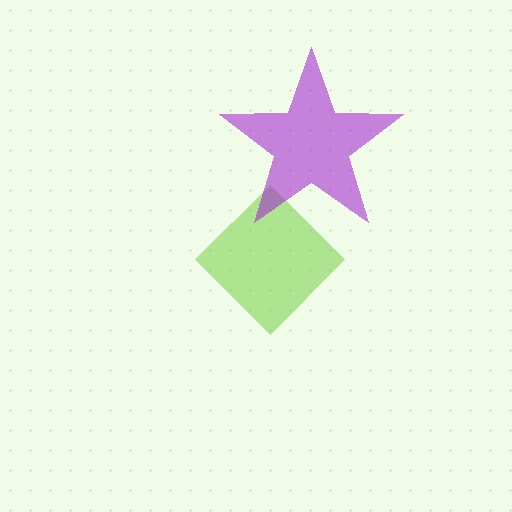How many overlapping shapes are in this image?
There are 2 overlapping shapes in the image.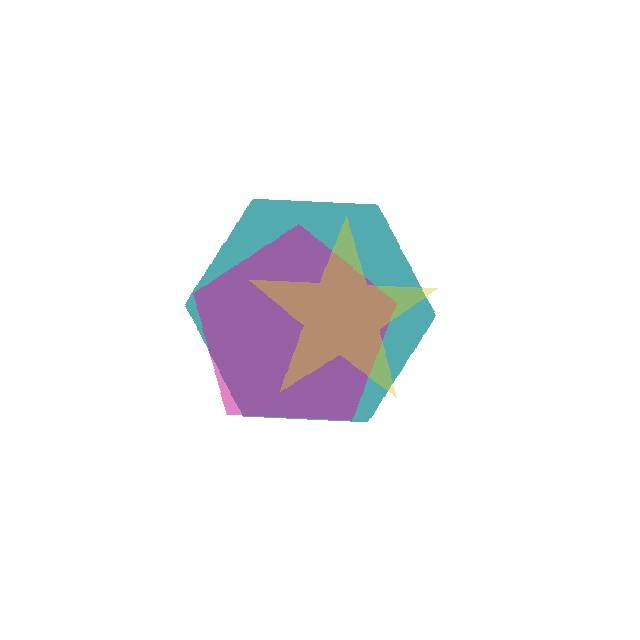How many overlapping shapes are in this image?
There are 3 overlapping shapes in the image.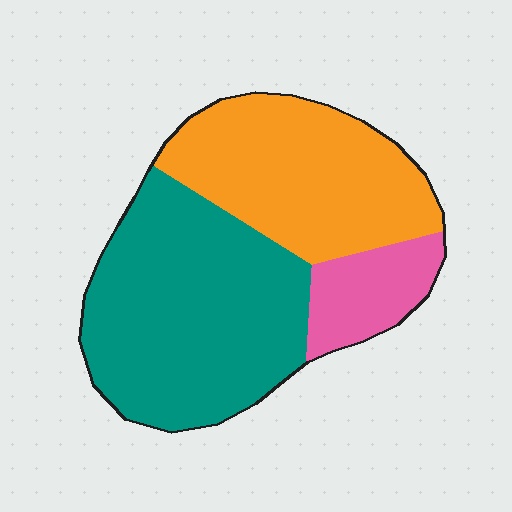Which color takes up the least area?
Pink, at roughly 15%.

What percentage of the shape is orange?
Orange takes up between a quarter and a half of the shape.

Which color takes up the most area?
Teal, at roughly 50%.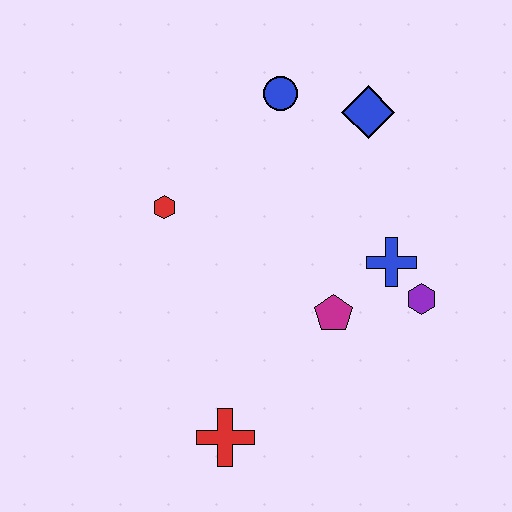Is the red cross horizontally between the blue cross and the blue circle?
No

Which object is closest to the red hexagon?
The blue circle is closest to the red hexagon.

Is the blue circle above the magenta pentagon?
Yes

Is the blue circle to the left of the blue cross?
Yes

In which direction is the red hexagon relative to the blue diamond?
The red hexagon is to the left of the blue diamond.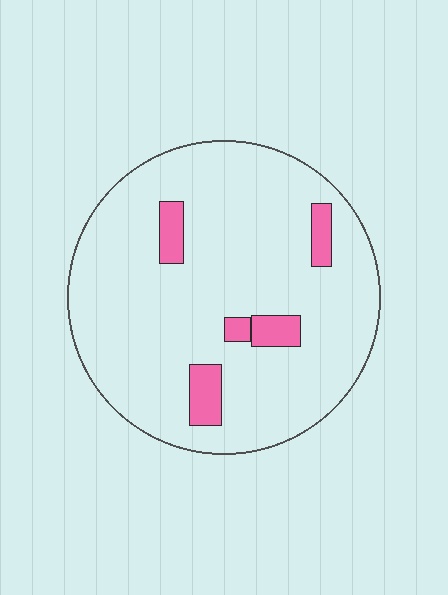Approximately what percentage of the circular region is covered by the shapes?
Approximately 10%.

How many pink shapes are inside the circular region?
5.